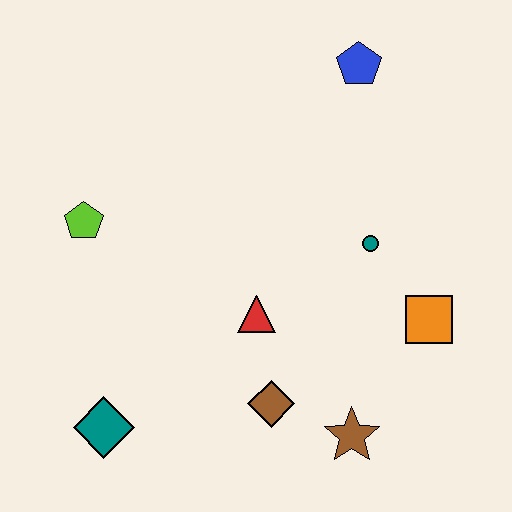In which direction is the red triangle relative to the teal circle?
The red triangle is to the left of the teal circle.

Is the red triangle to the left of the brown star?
Yes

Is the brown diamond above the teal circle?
No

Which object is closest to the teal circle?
The orange square is closest to the teal circle.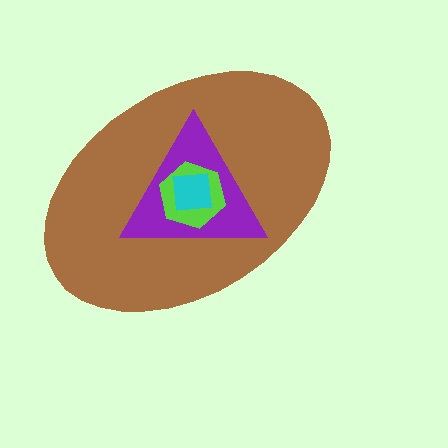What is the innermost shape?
The cyan square.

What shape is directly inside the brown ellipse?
The purple triangle.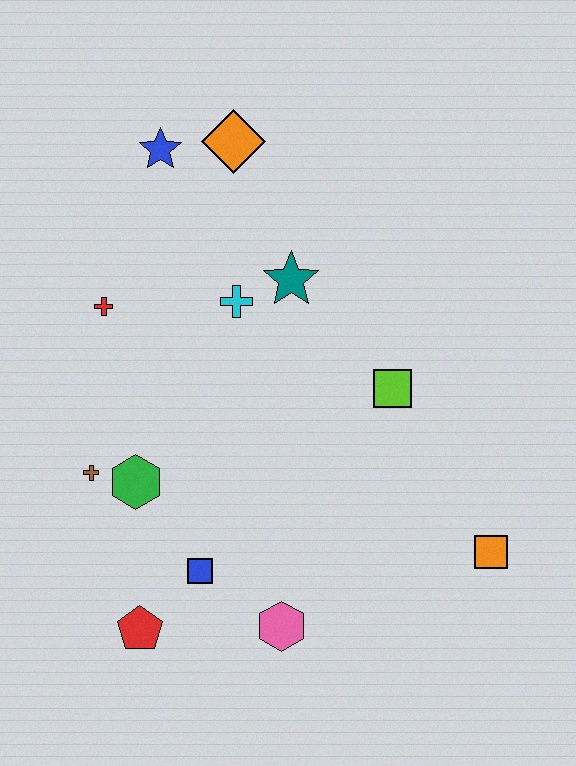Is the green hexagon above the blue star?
No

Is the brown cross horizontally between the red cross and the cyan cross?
No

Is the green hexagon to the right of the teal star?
No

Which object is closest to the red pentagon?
The blue square is closest to the red pentagon.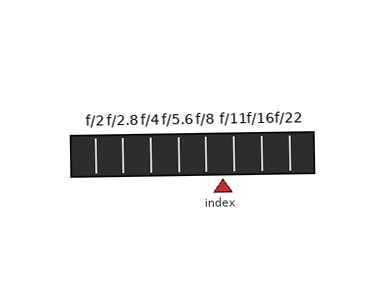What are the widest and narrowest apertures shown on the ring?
The widest aperture shown is f/2 and the narrowest is f/22.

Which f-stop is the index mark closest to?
The index mark is closest to f/11.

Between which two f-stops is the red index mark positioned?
The index mark is between f/8 and f/11.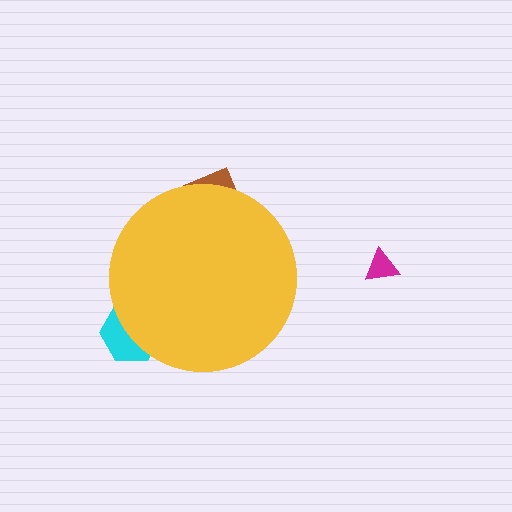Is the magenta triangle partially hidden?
No, the magenta triangle is fully visible.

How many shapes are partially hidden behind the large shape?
2 shapes are partially hidden.